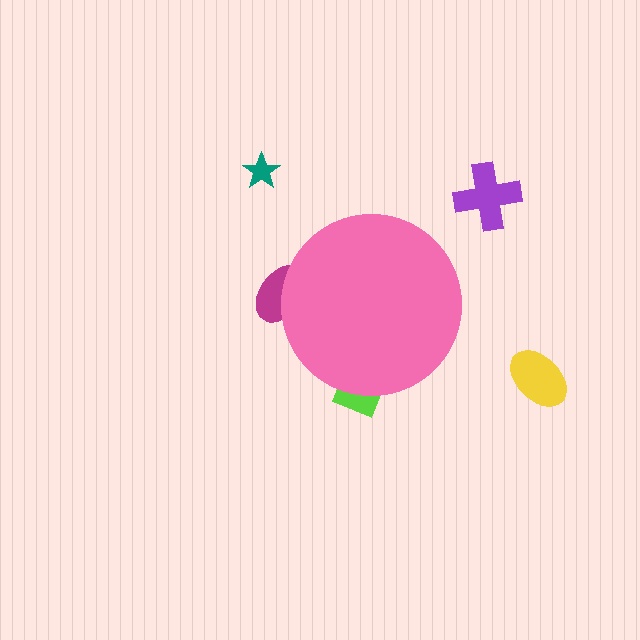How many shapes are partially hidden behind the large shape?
2 shapes are partially hidden.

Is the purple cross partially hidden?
No, the purple cross is fully visible.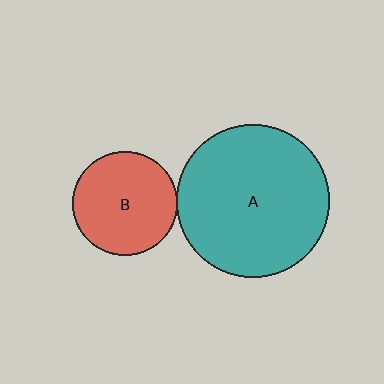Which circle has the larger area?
Circle A (teal).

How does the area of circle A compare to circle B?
Approximately 2.1 times.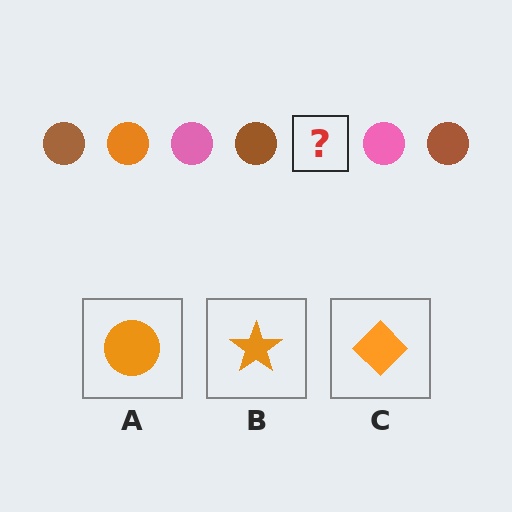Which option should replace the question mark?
Option A.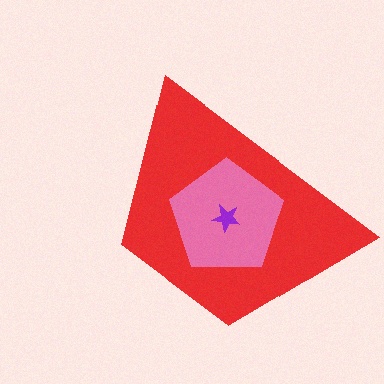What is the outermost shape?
The red trapezoid.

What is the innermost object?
The purple star.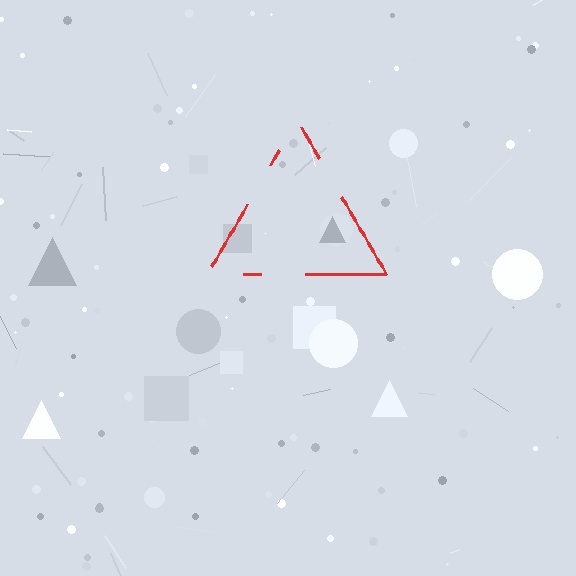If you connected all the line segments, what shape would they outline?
They would outline a triangle.